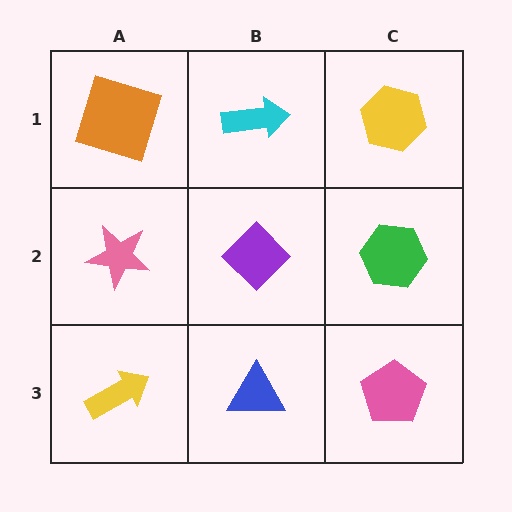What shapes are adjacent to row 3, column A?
A pink star (row 2, column A), a blue triangle (row 3, column B).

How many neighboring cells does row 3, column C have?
2.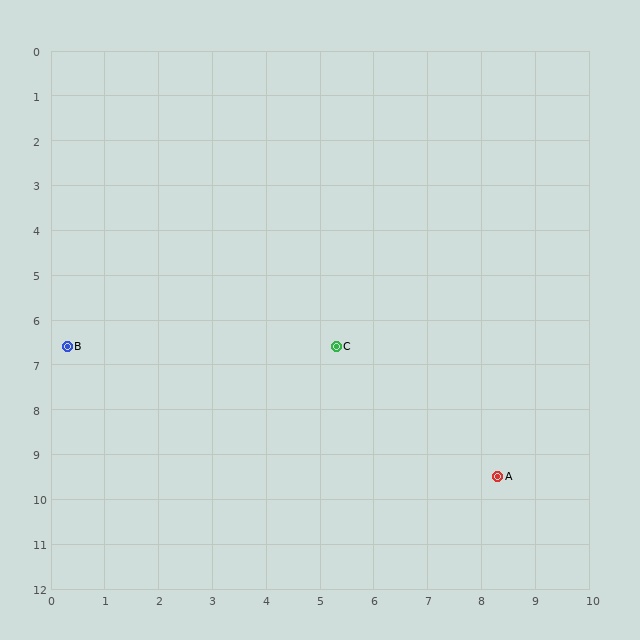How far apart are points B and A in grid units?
Points B and A are about 8.5 grid units apart.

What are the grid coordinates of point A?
Point A is at approximately (8.3, 9.5).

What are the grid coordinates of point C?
Point C is at approximately (5.3, 6.6).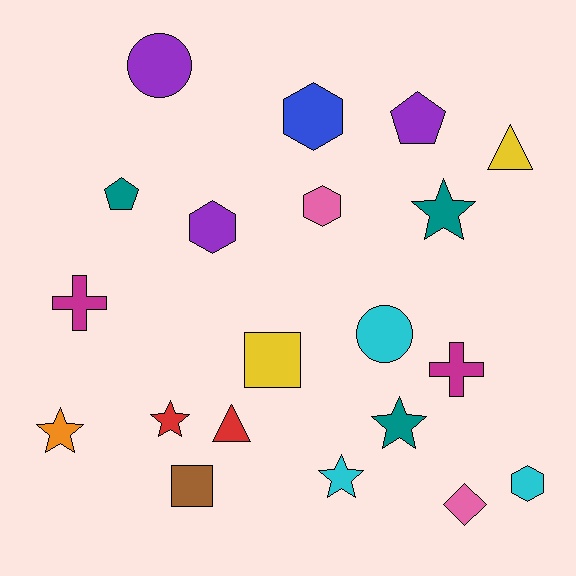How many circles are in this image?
There are 2 circles.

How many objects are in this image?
There are 20 objects.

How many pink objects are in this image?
There are 2 pink objects.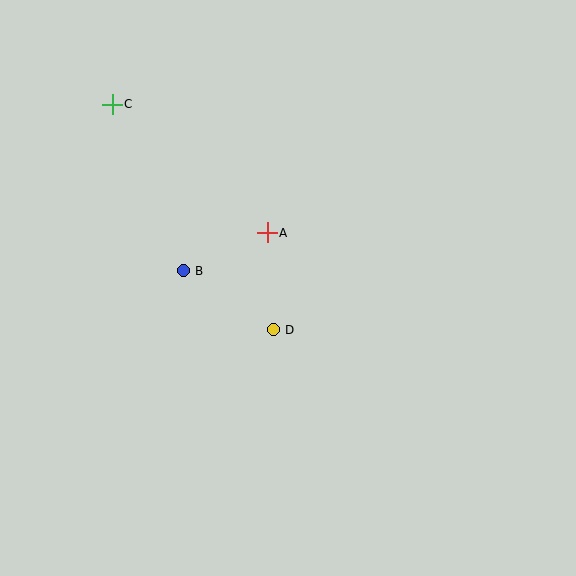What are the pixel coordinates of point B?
Point B is at (183, 271).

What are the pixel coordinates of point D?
Point D is at (273, 330).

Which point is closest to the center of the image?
Point D at (273, 330) is closest to the center.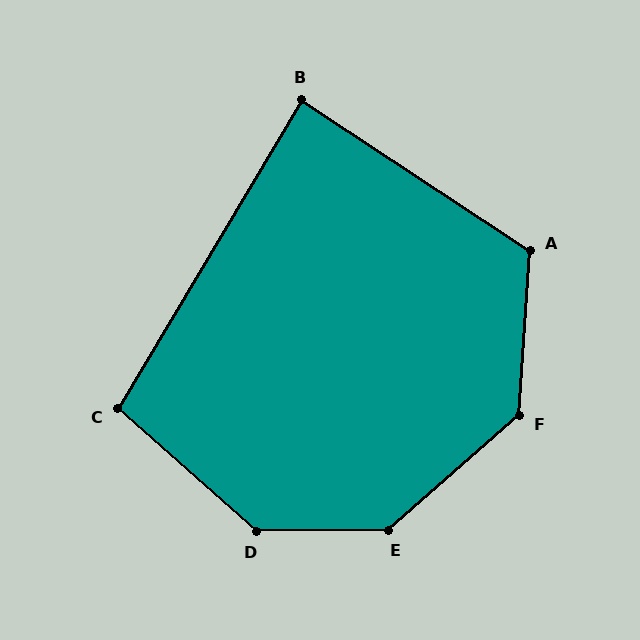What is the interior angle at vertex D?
Approximately 138 degrees (obtuse).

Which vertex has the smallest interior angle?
B, at approximately 87 degrees.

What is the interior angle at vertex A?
Approximately 120 degrees (obtuse).